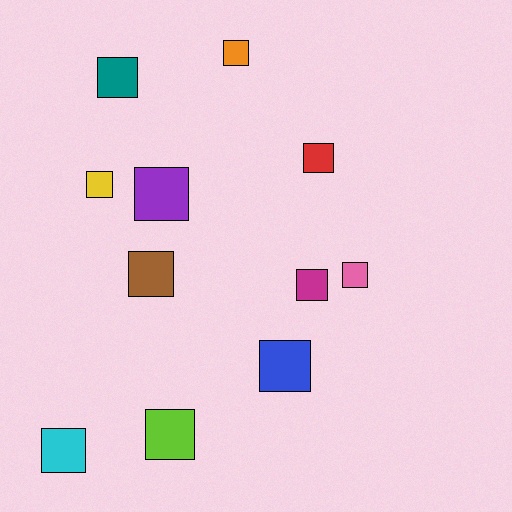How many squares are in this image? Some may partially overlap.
There are 11 squares.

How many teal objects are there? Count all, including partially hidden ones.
There is 1 teal object.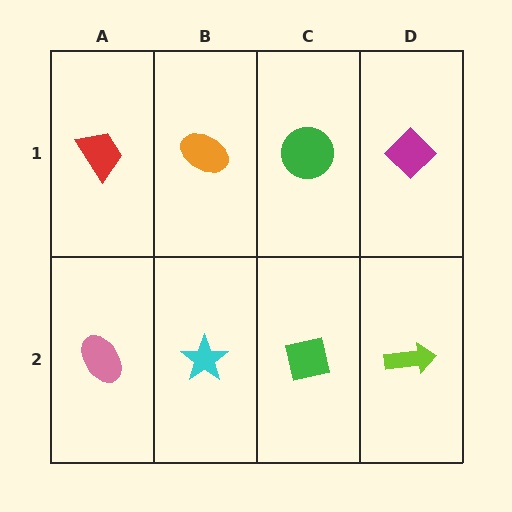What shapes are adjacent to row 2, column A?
A red trapezoid (row 1, column A), a cyan star (row 2, column B).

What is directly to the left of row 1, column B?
A red trapezoid.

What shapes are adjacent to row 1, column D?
A lime arrow (row 2, column D), a green circle (row 1, column C).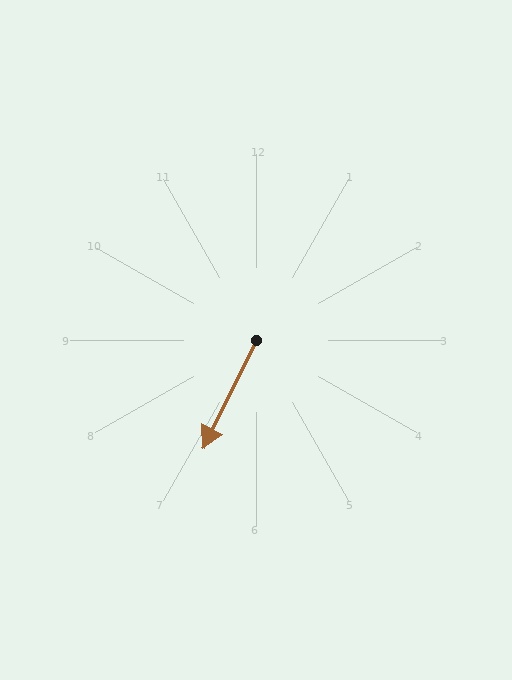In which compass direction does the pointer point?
Southwest.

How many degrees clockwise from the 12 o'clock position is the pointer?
Approximately 206 degrees.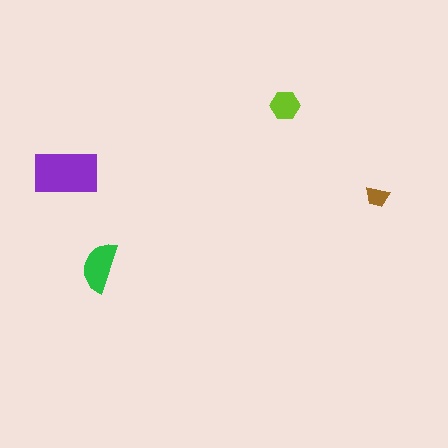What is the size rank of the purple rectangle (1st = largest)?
1st.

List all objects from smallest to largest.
The brown trapezoid, the lime hexagon, the green semicircle, the purple rectangle.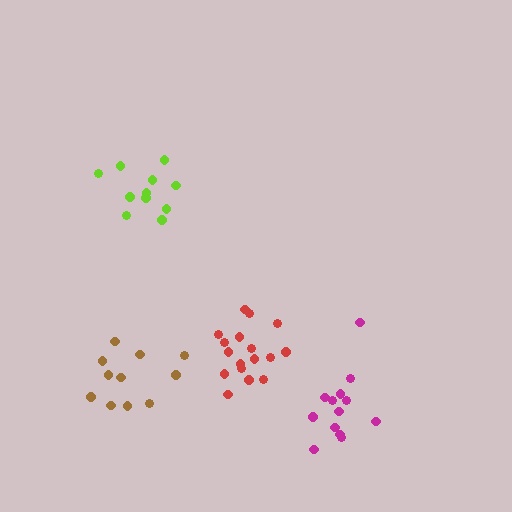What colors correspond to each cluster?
The clusters are colored: magenta, brown, lime, red.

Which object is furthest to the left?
The lime cluster is leftmost.